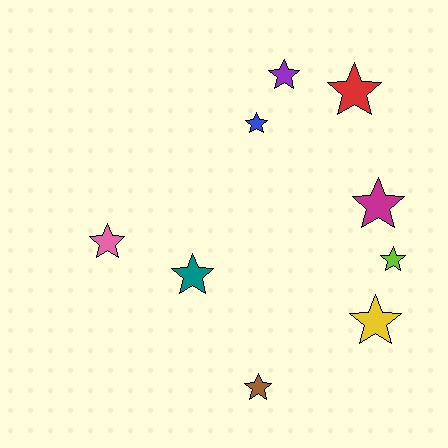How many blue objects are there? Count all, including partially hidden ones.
There is 1 blue object.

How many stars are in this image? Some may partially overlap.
There are 9 stars.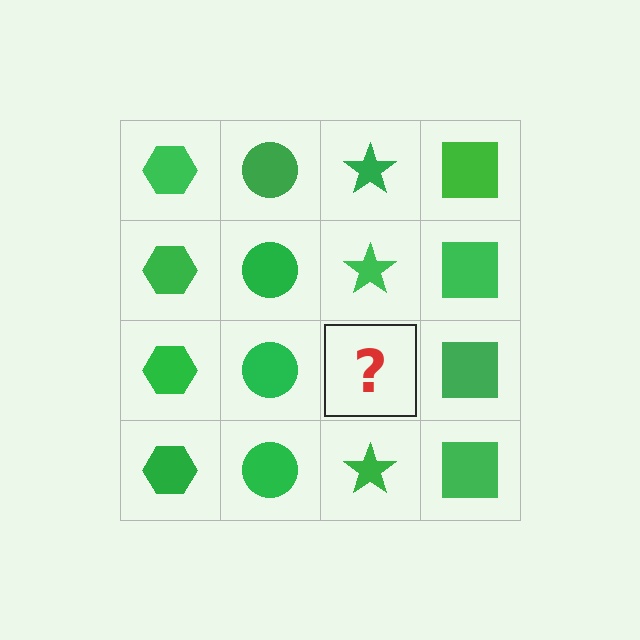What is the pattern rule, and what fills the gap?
The rule is that each column has a consistent shape. The gap should be filled with a green star.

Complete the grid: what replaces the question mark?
The question mark should be replaced with a green star.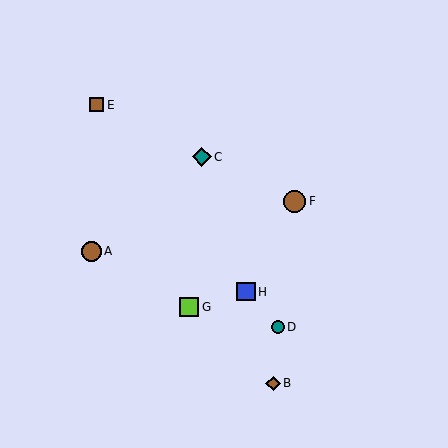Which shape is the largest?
The brown circle (labeled F) is the largest.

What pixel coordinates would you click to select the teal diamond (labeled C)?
Click at (202, 157) to select the teal diamond C.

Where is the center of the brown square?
The center of the brown square is at (97, 105).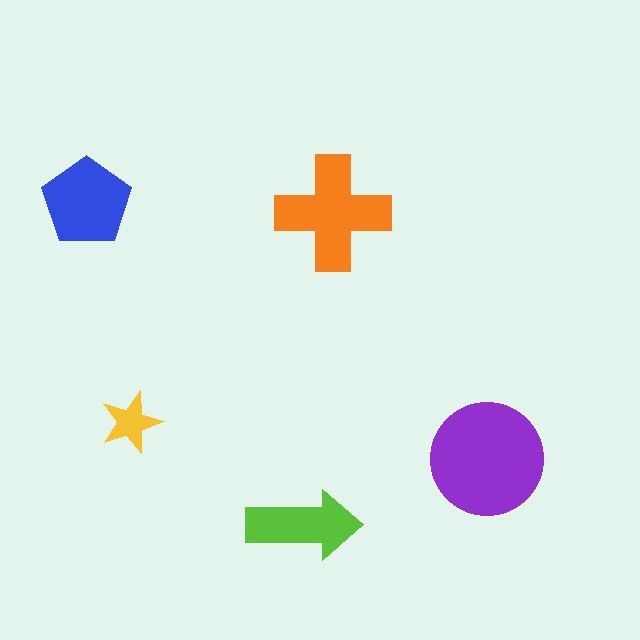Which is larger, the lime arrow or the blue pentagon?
The blue pentagon.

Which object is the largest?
The purple circle.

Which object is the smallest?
The yellow star.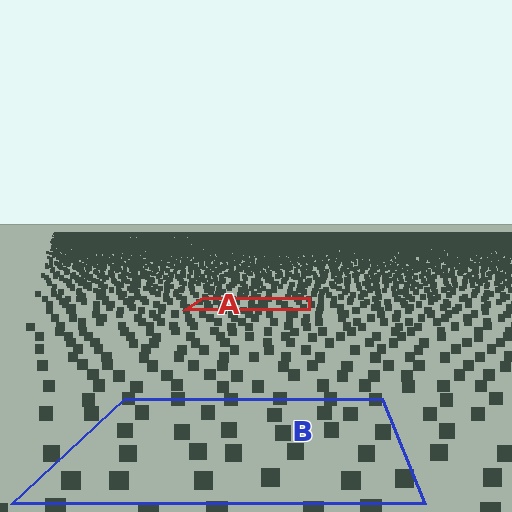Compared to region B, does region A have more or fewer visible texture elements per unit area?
Region A has more texture elements per unit area — they are packed more densely because it is farther away.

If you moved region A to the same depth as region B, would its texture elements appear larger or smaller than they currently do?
They would appear larger. At a closer depth, the same texture elements are projected at a bigger on-screen size.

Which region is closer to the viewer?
Region B is closer. The texture elements there are larger and more spread out.